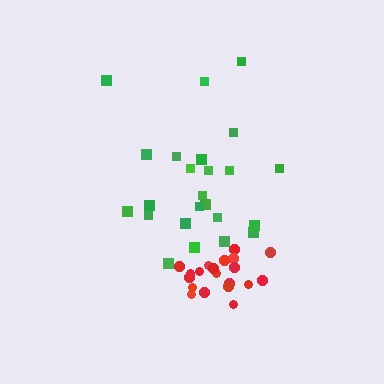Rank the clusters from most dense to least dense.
red, green.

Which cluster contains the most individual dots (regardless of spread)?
Green (24).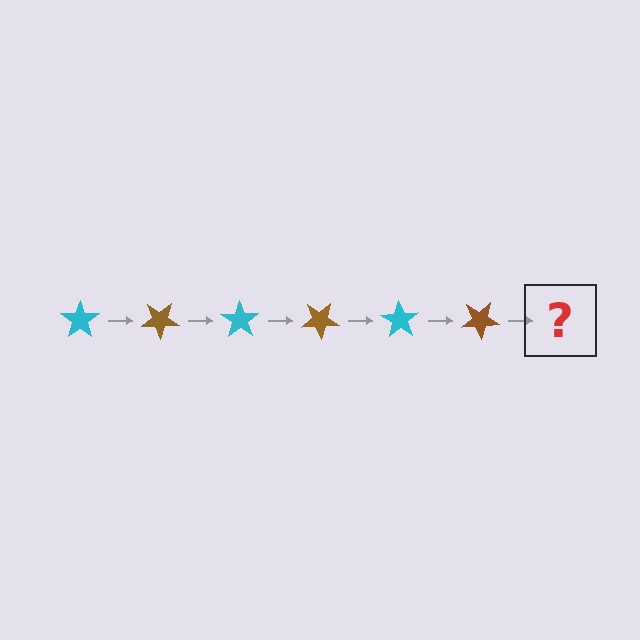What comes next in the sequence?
The next element should be a cyan star, rotated 210 degrees from the start.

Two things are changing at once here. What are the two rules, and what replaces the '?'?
The two rules are that it rotates 35 degrees each step and the color cycles through cyan and brown. The '?' should be a cyan star, rotated 210 degrees from the start.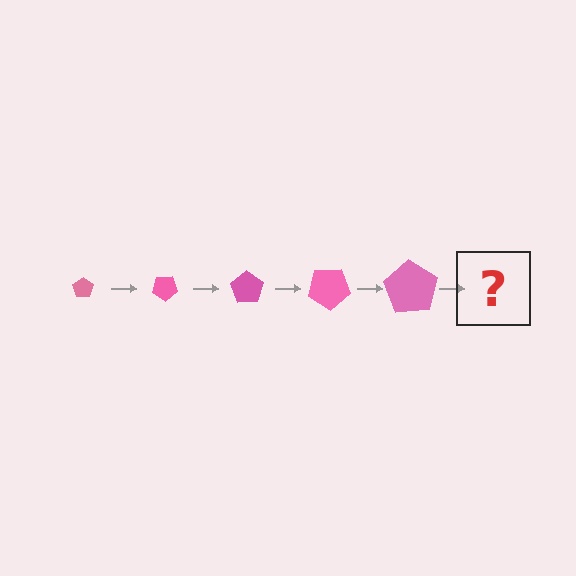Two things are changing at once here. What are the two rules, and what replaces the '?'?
The two rules are that the pentagon grows larger each step and it rotates 35 degrees each step. The '?' should be a pentagon, larger than the previous one and rotated 175 degrees from the start.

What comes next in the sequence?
The next element should be a pentagon, larger than the previous one and rotated 175 degrees from the start.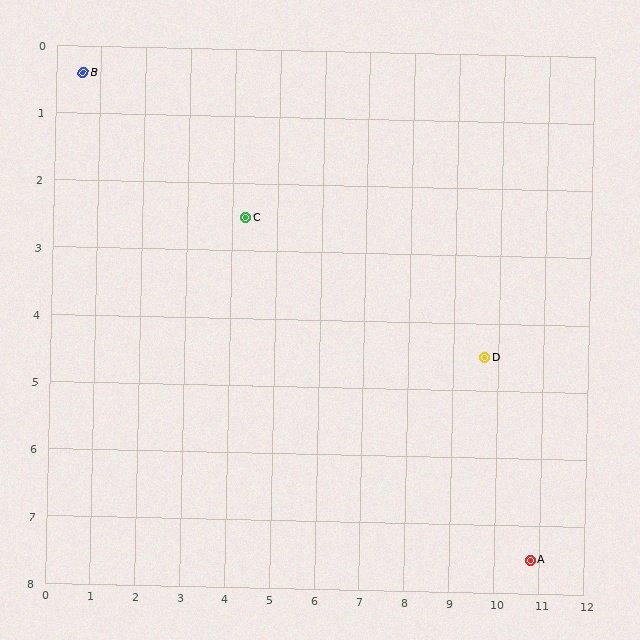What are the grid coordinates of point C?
Point C is at approximately (4.3, 2.5).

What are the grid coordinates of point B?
Point B is at approximately (0.6, 0.4).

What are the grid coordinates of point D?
Point D is at approximately (9.7, 4.5).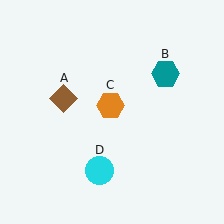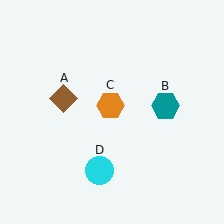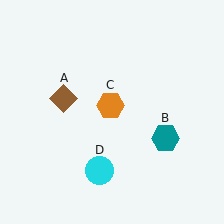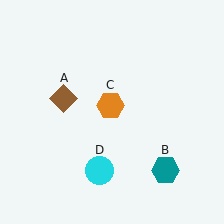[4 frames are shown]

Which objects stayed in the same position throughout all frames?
Brown diamond (object A) and orange hexagon (object C) and cyan circle (object D) remained stationary.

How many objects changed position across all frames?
1 object changed position: teal hexagon (object B).